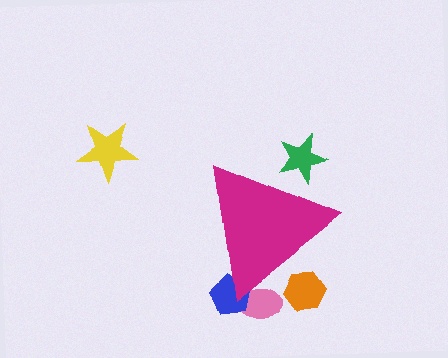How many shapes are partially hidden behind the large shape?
4 shapes are partially hidden.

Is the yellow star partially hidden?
No, the yellow star is fully visible.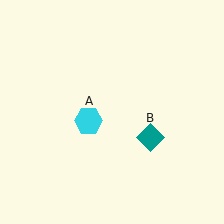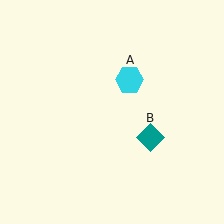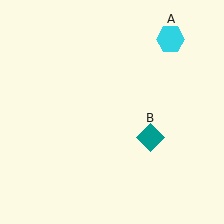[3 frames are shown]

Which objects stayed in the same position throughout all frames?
Teal diamond (object B) remained stationary.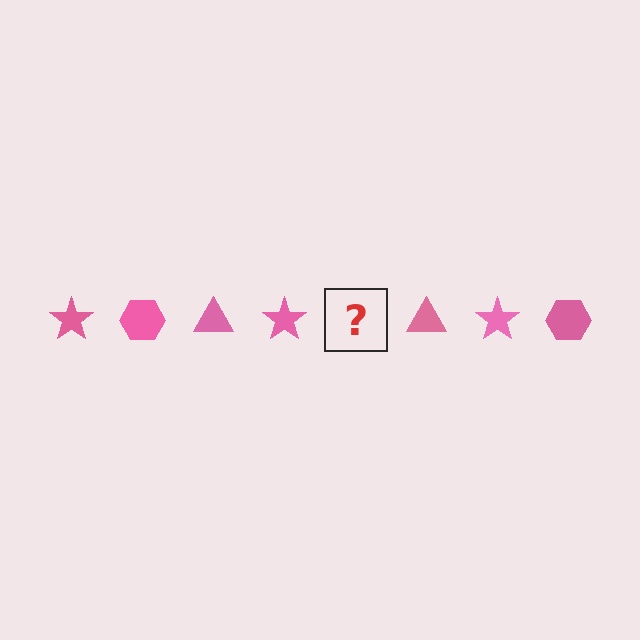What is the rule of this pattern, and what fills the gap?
The rule is that the pattern cycles through star, hexagon, triangle shapes in pink. The gap should be filled with a pink hexagon.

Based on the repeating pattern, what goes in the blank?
The blank should be a pink hexagon.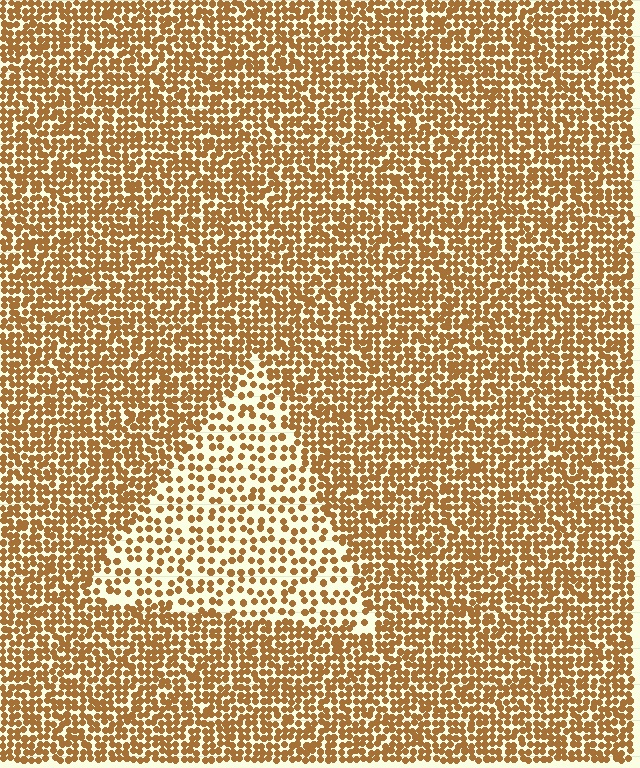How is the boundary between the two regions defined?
The boundary is defined by a change in element density (approximately 2.0x ratio). All elements are the same color, size, and shape.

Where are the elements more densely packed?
The elements are more densely packed outside the triangle boundary.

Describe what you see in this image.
The image contains small brown elements arranged at two different densities. A triangle-shaped region is visible where the elements are less densely packed than the surrounding area.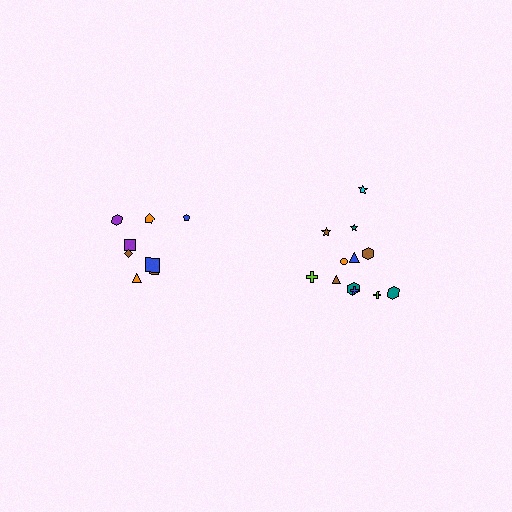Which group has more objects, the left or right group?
The right group.